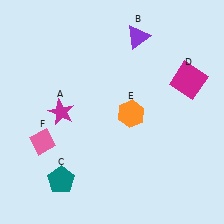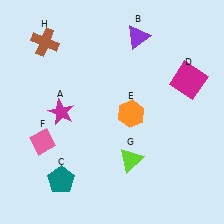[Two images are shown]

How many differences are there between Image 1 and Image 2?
There are 2 differences between the two images.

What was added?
A lime triangle (G), a brown cross (H) were added in Image 2.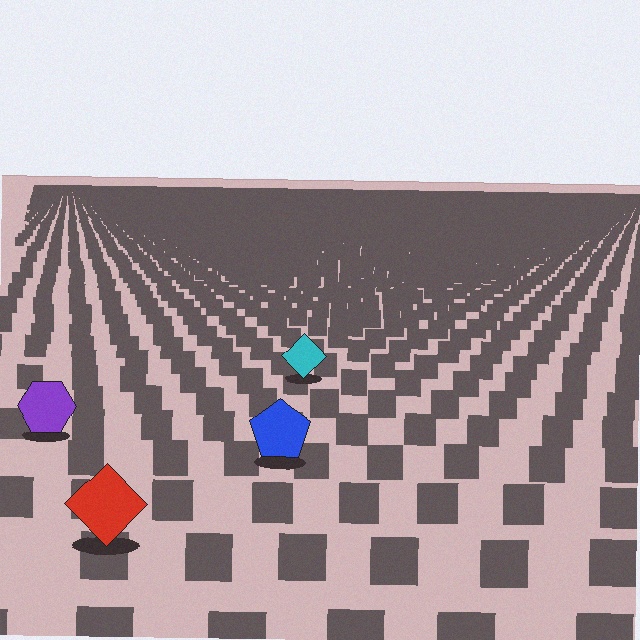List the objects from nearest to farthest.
From nearest to farthest: the red diamond, the blue pentagon, the purple hexagon, the cyan diamond.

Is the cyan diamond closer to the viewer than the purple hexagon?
No. The purple hexagon is closer — you can tell from the texture gradient: the ground texture is coarser near it.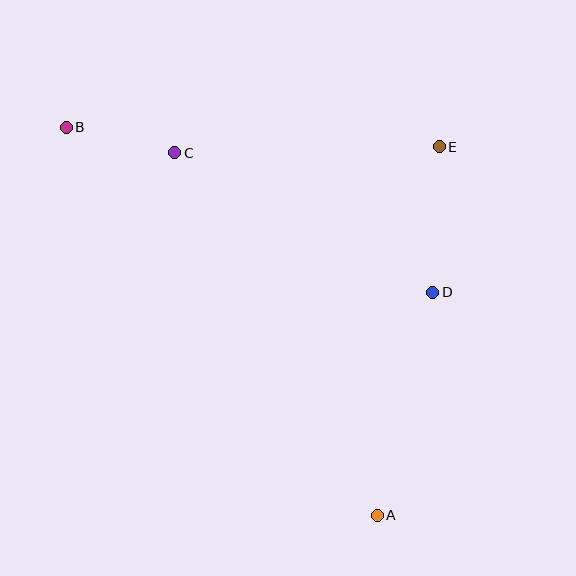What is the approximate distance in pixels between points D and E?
The distance between D and E is approximately 146 pixels.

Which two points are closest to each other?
Points B and C are closest to each other.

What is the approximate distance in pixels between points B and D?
The distance between B and D is approximately 402 pixels.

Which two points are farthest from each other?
Points A and B are farthest from each other.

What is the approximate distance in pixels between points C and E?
The distance between C and E is approximately 265 pixels.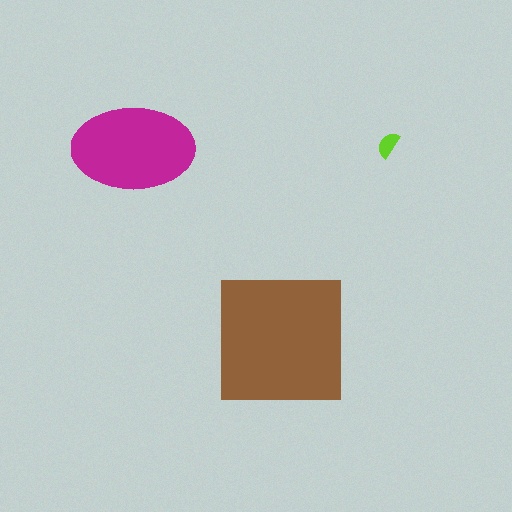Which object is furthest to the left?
The magenta ellipse is leftmost.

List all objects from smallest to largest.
The lime semicircle, the magenta ellipse, the brown square.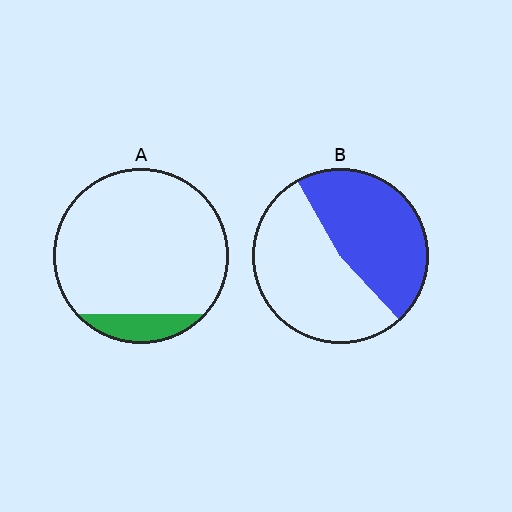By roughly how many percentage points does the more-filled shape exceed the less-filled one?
By roughly 35 percentage points (B over A).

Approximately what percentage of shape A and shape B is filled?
A is approximately 10% and B is approximately 45%.